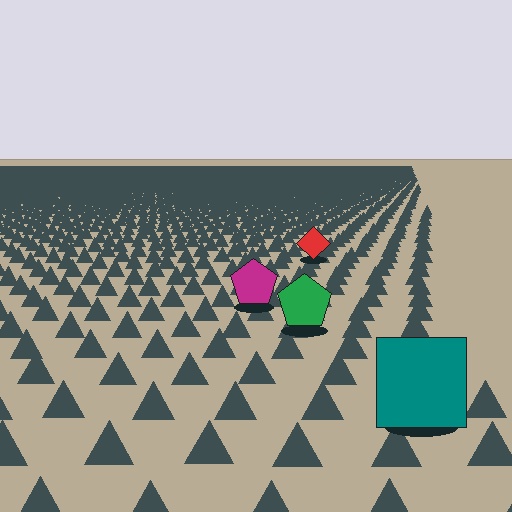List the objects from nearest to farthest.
From nearest to farthest: the teal square, the green pentagon, the magenta pentagon, the red diamond.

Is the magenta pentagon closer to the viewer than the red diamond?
Yes. The magenta pentagon is closer — you can tell from the texture gradient: the ground texture is coarser near it.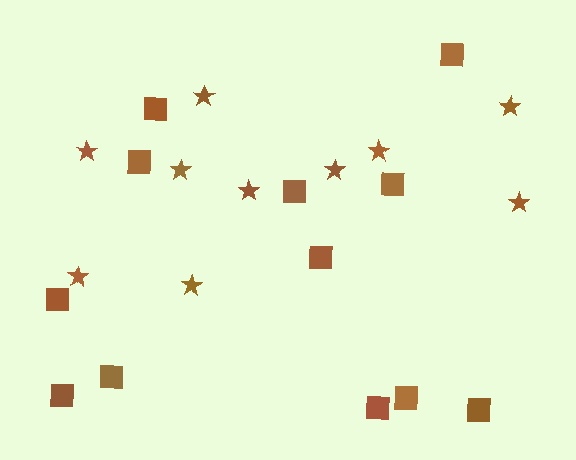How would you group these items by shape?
There are 2 groups: one group of stars (10) and one group of squares (12).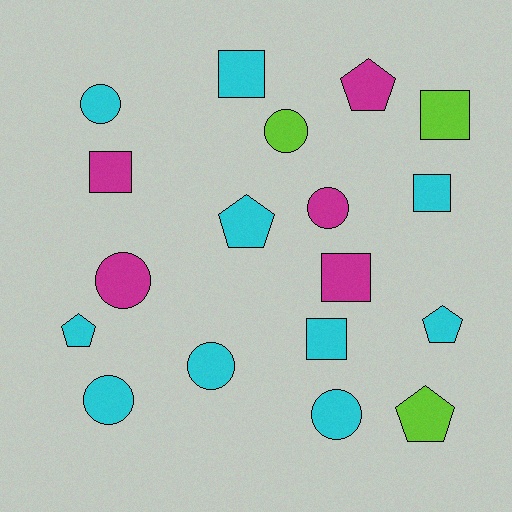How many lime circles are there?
There is 1 lime circle.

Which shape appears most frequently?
Circle, with 7 objects.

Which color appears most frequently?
Cyan, with 10 objects.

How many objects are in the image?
There are 18 objects.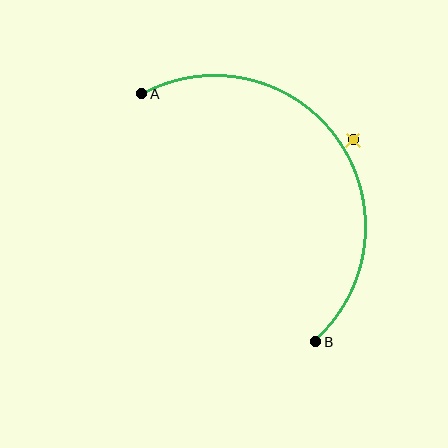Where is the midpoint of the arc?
The arc midpoint is the point on the curve farthest from the straight line joining A and B. It sits above and to the right of that line.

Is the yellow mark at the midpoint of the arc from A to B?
No — the yellow mark does not lie on the arc at all. It sits slightly outside the curve.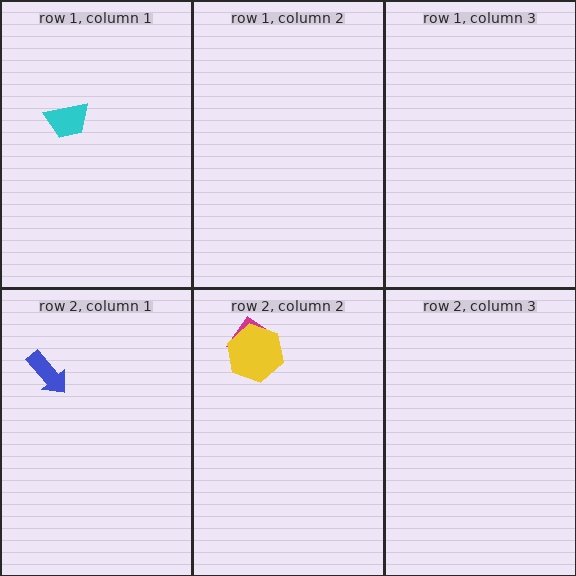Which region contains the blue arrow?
The row 2, column 1 region.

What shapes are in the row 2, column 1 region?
The blue arrow.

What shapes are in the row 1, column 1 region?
The cyan trapezoid.